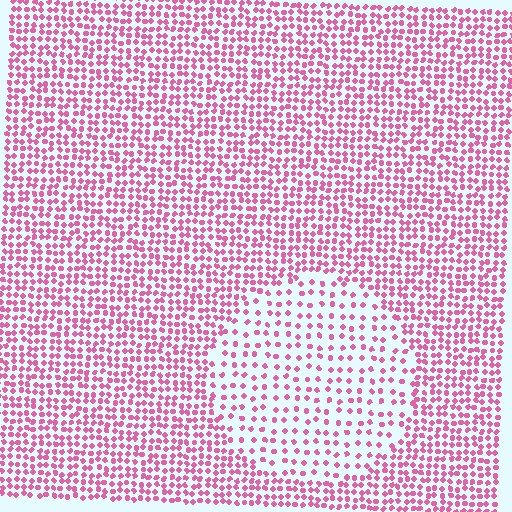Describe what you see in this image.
The image contains small pink elements arranged at two different densities. A circle-shaped region is visible where the elements are less densely packed than the surrounding area.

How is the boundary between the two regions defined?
The boundary is defined by a change in element density (approximately 2.1x ratio). All elements are the same color, size, and shape.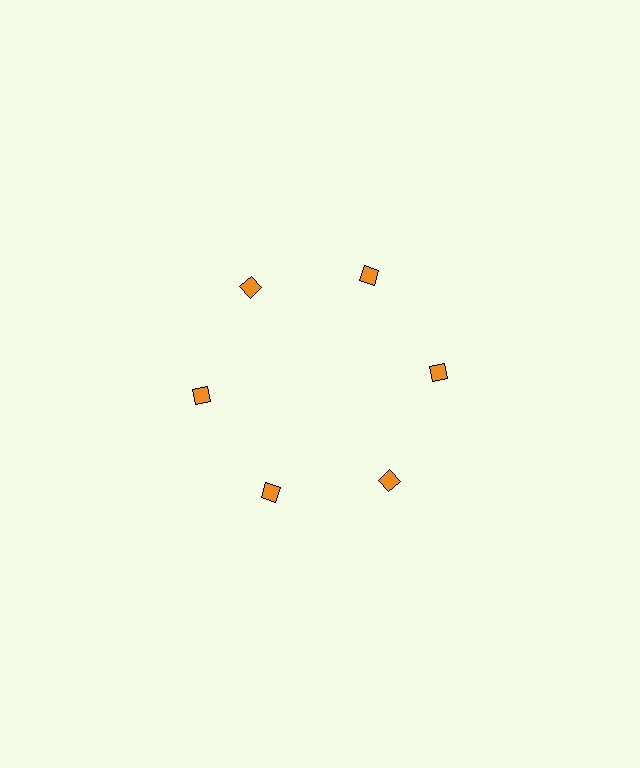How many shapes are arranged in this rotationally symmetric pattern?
There are 6 shapes, arranged in 6 groups of 1.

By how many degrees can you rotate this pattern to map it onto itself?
The pattern maps onto itself every 60 degrees of rotation.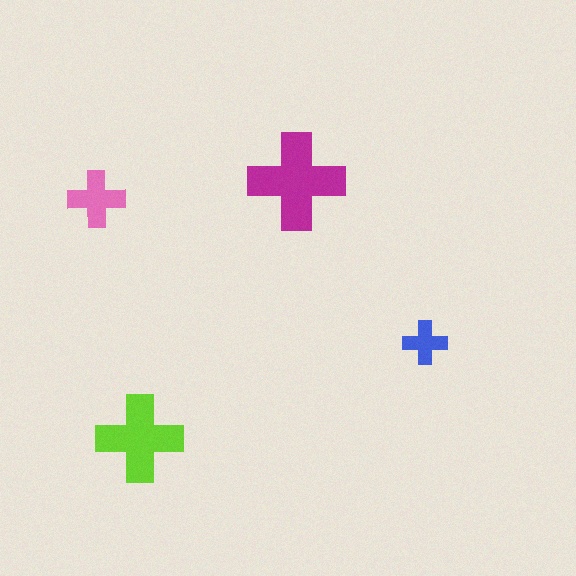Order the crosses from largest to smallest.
the magenta one, the lime one, the pink one, the blue one.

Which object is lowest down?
The lime cross is bottommost.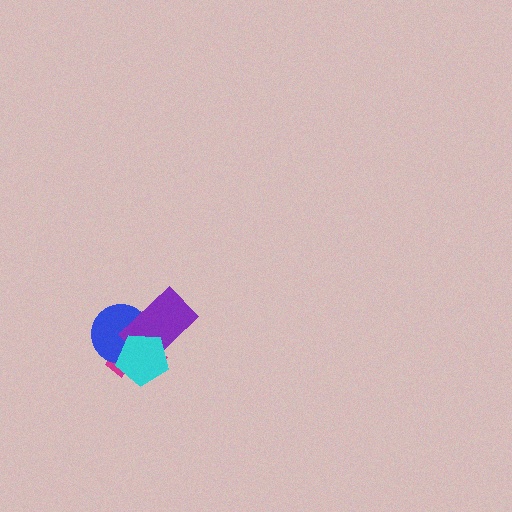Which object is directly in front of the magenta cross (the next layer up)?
The blue circle is directly in front of the magenta cross.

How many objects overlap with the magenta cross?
3 objects overlap with the magenta cross.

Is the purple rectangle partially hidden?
Yes, it is partially covered by another shape.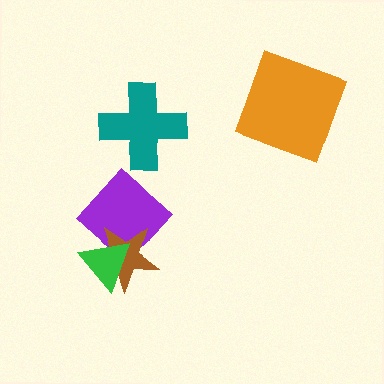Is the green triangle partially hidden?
No, no other shape covers it.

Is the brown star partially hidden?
Yes, it is partially covered by another shape.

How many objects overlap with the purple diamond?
2 objects overlap with the purple diamond.